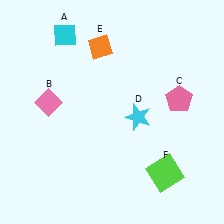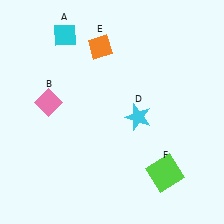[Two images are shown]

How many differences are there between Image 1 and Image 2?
There is 1 difference between the two images.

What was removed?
The pink pentagon (C) was removed in Image 2.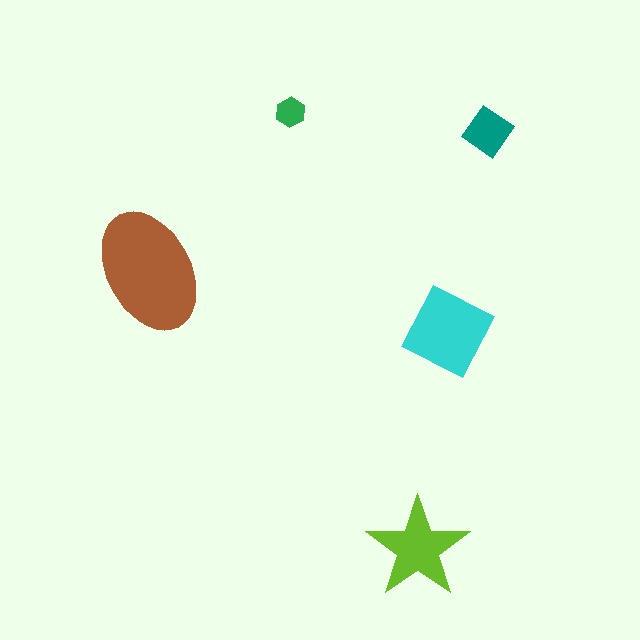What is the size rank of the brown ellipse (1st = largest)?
1st.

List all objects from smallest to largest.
The green hexagon, the teal diamond, the lime star, the cyan square, the brown ellipse.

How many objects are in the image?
There are 5 objects in the image.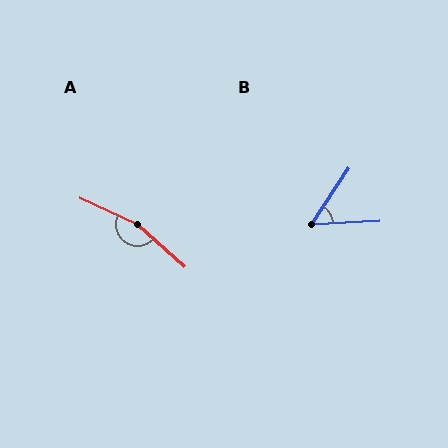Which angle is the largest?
A, at approximately 163 degrees.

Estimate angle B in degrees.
Approximately 54 degrees.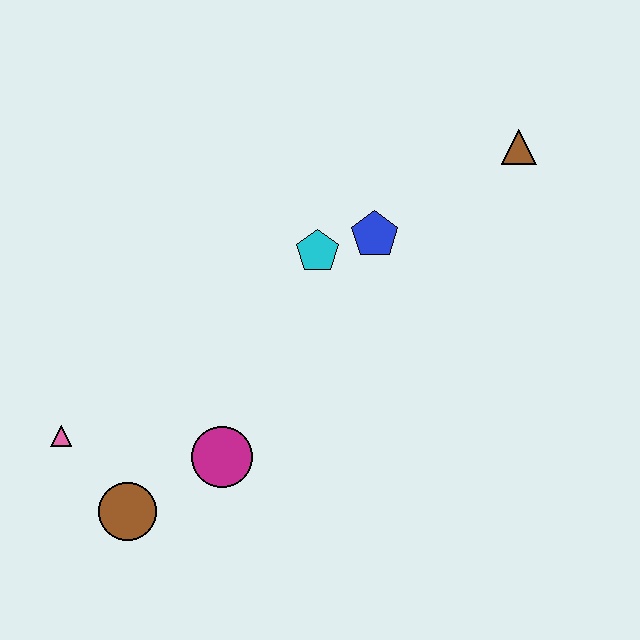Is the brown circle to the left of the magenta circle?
Yes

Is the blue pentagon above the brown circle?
Yes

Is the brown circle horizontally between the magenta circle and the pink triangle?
Yes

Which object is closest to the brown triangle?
The blue pentagon is closest to the brown triangle.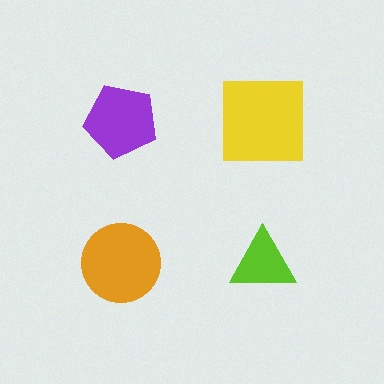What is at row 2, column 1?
An orange circle.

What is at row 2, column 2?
A lime triangle.